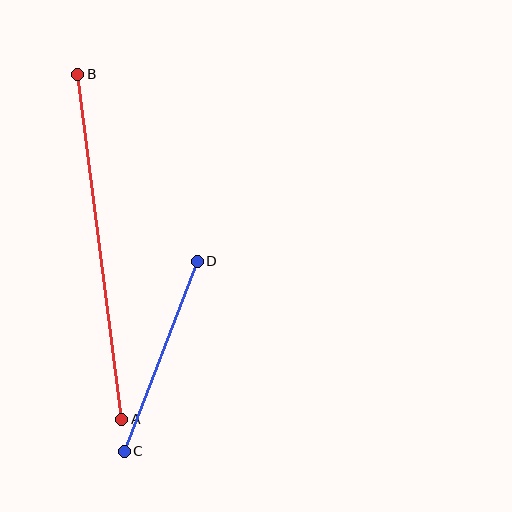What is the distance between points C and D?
The distance is approximately 203 pixels.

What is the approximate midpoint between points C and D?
The midpoint is at approximately (161, 356) pixels.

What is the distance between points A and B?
The distance is approximately 348 pixels.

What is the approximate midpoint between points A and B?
The midpoint is at approximately (100, 247) pixels.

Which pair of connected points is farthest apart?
Points A and B are farthest apart.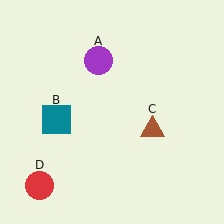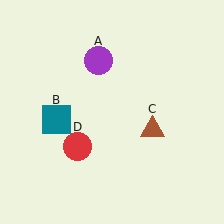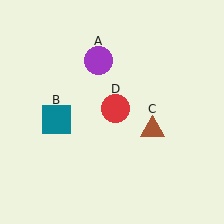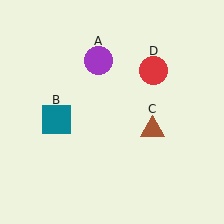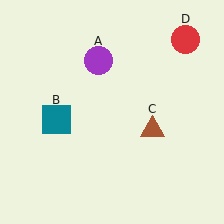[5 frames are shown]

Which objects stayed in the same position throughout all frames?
Purple circle (object A) and teal square (object B) and brown triangle (object C) remained stationary.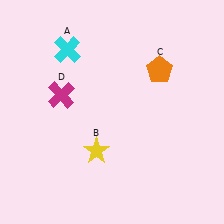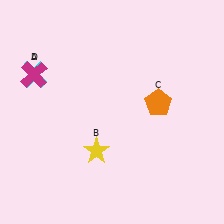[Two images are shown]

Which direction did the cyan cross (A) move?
The cyan cross (A) moved left.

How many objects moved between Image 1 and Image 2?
3 objects moved between the two images.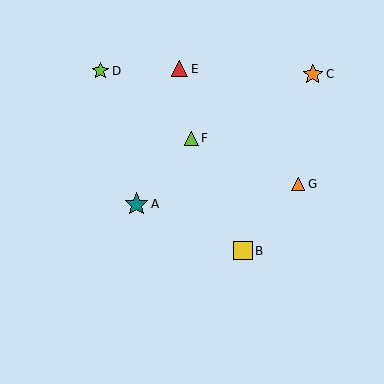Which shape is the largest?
The teal star (labeled A) is the largest.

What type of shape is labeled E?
Shape E is a red triangle.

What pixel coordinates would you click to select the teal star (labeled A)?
Click at (136, 204) to select the teal star A.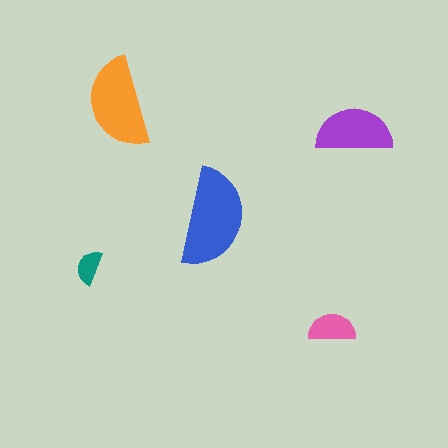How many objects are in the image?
There are 5 objects in the image.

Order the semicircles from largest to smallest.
the blue one, the orange one, the purple one, the pink one, the teal one.